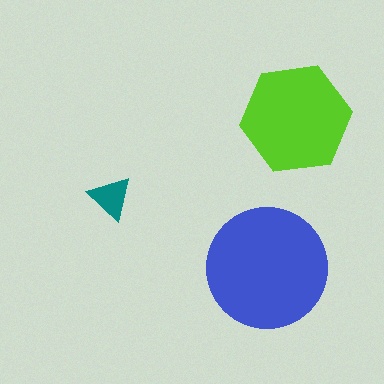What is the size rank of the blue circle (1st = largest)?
1st.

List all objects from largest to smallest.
The blue circle, the lime hexagon, the teal triangle.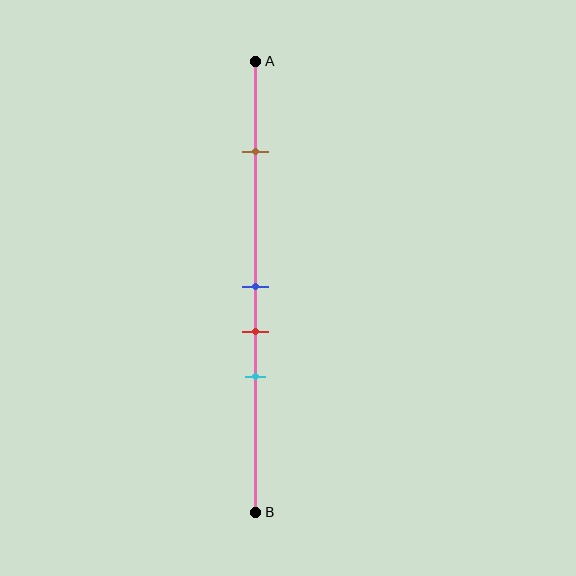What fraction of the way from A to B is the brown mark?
The brown mark is approximately 20% (0.2) of the way from A to B.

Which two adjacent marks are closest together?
The blue and red marks are the closest adjacent pair.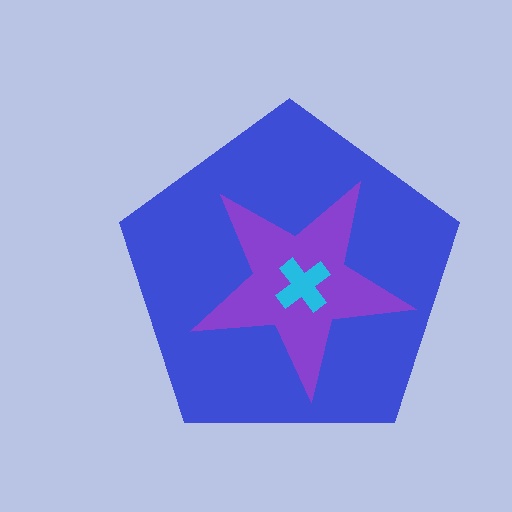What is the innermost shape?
The cyan cross.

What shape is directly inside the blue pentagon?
The purple star.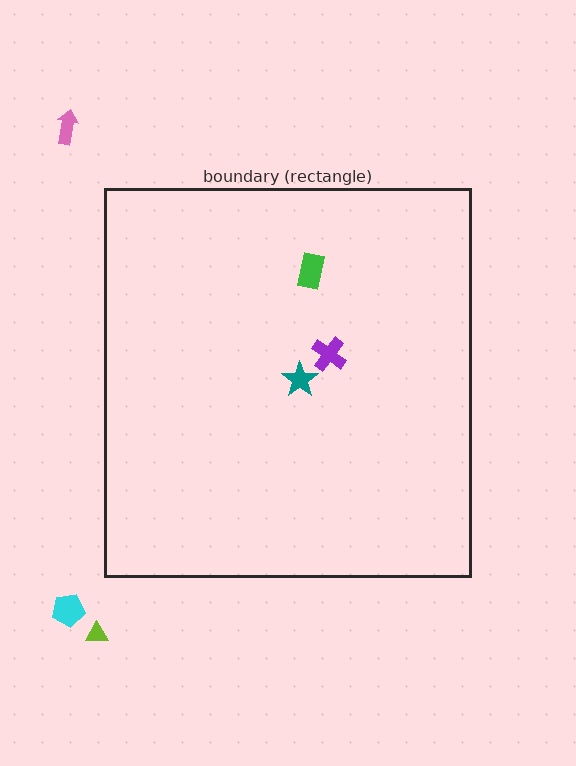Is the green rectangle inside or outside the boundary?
Inside.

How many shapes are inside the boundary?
3 inside, 3 outside.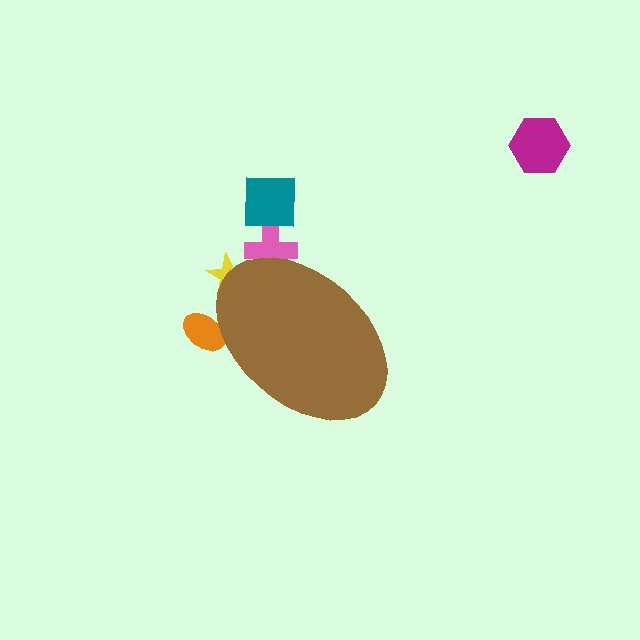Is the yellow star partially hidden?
Yes, the yellow star is partially hidden behind the brown ellipse.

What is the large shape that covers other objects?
A brown ellipse.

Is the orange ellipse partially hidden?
Yes, the orange ellipse is partially hidden behind the brown ellipse.